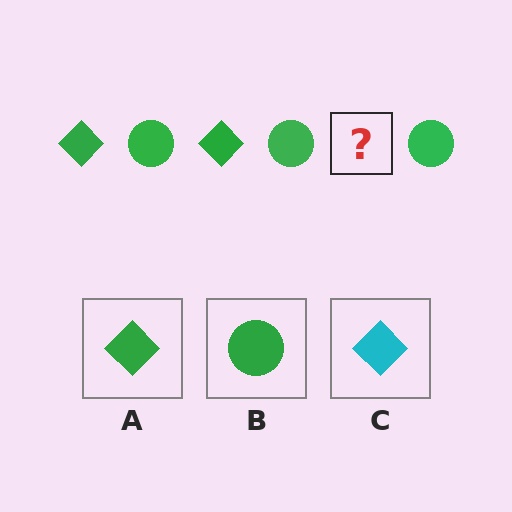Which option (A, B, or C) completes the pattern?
A.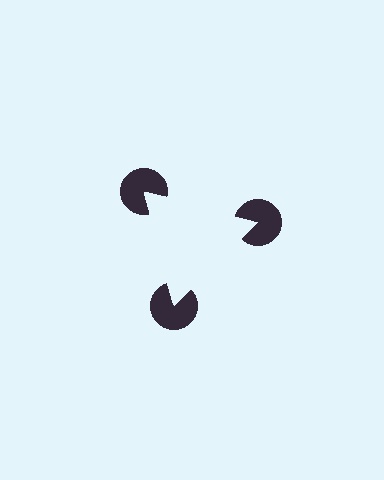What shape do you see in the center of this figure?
An illusory triangle — its edges are inferred from the aligned wedge cuts in the pac-man discs, not physically drawn.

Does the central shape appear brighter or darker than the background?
It typically appears slightly brighter than the background, even though no actual brightness change is drawn.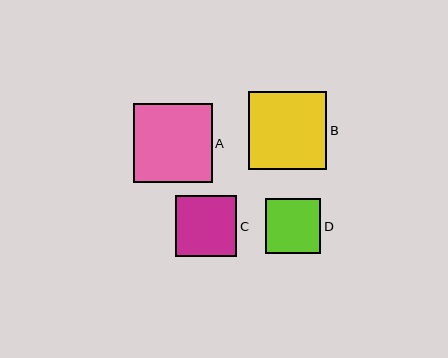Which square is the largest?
Square A is the largest with a size of approximately 78 pixels.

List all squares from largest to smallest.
From largest to smallest: A, B, C, D.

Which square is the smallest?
Square D is the smallest with a size of approximately 56 pixels.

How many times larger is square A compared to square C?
Square A is approximately 1.3 times the size of square C.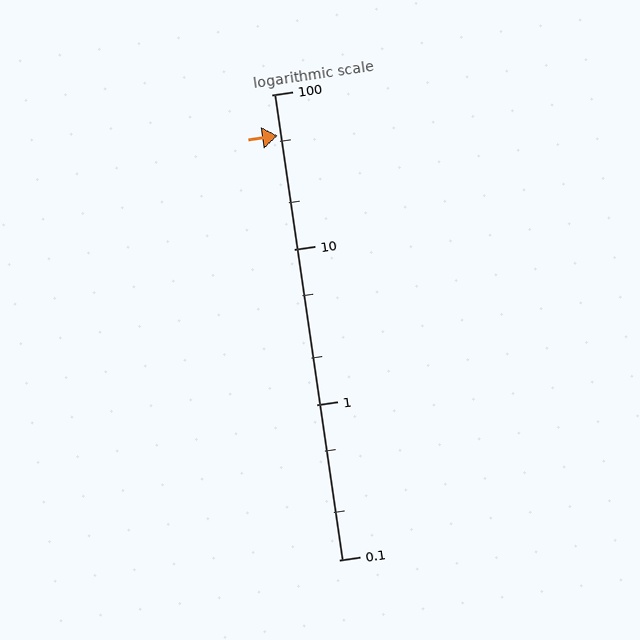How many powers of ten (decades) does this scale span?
The scale spans 3 decades, from 0.1 to 100.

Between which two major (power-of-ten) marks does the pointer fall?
The pointer is between 10 and 100.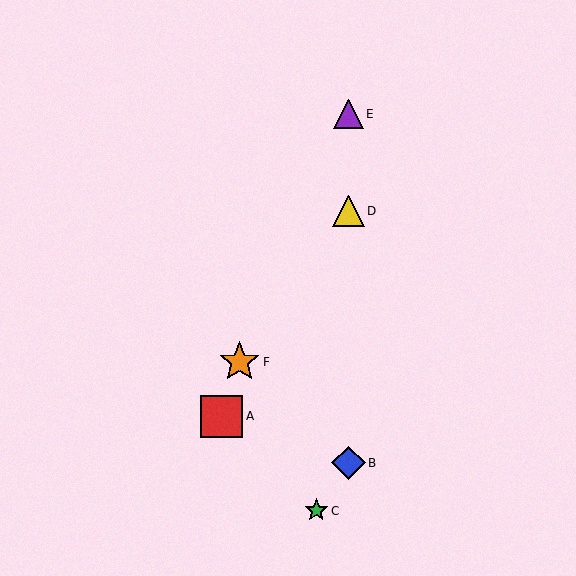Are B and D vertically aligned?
Yes, both are at x≈348.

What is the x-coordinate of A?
Object A is at x≈222.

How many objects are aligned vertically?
3 objects (B, D, E) are aligned vertically.